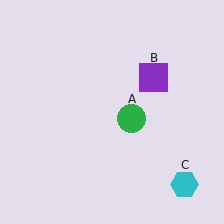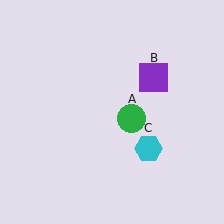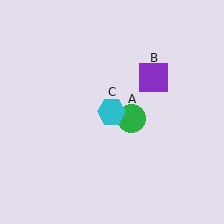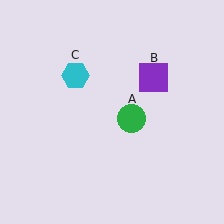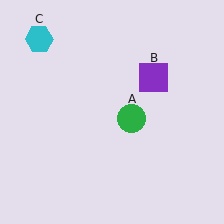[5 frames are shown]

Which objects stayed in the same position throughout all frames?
Green circle (object A) and purple square (object B) remained stationary.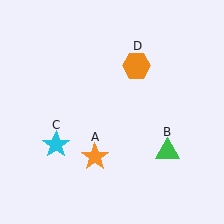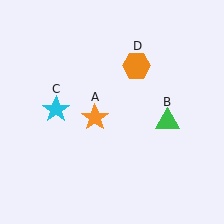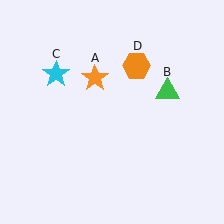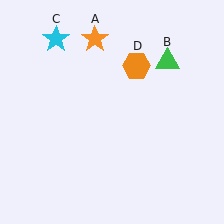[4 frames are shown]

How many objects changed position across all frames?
3 objects changed position: orange star (object A), green triangle (object B), cyan star (object C).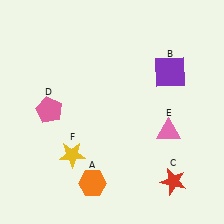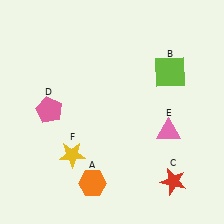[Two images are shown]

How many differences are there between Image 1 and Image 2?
There is 1 difference between the two images.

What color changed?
The square (B) changed from purple in Image 1 to lime in Image 2.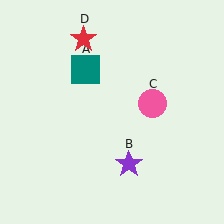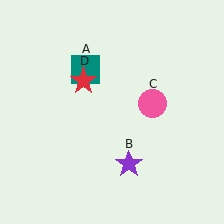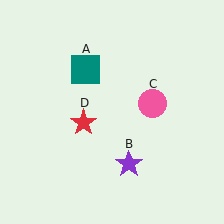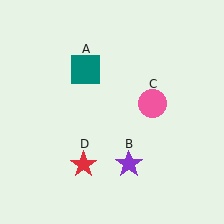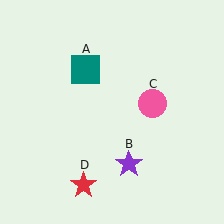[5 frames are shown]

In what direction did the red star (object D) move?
The red star (object D) moved down.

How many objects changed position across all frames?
1 object changed position: red star (object D).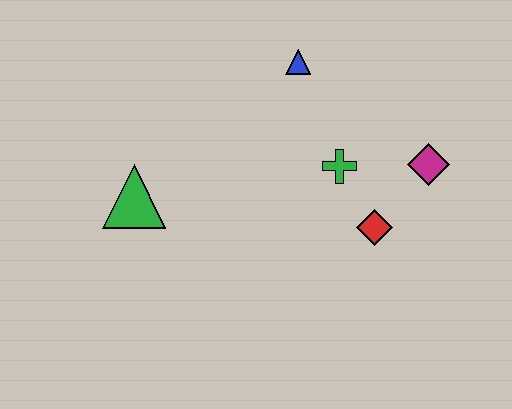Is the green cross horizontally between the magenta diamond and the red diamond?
No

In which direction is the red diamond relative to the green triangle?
The red diamond is to the right of the green triangle.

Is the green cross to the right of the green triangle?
Yes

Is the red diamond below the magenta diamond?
Yes